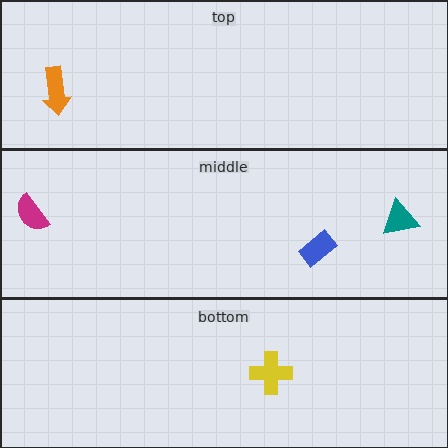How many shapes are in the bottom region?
1.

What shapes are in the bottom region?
The yellow cross.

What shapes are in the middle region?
The teal triangle, the blue rectangle, the magenta semicircle.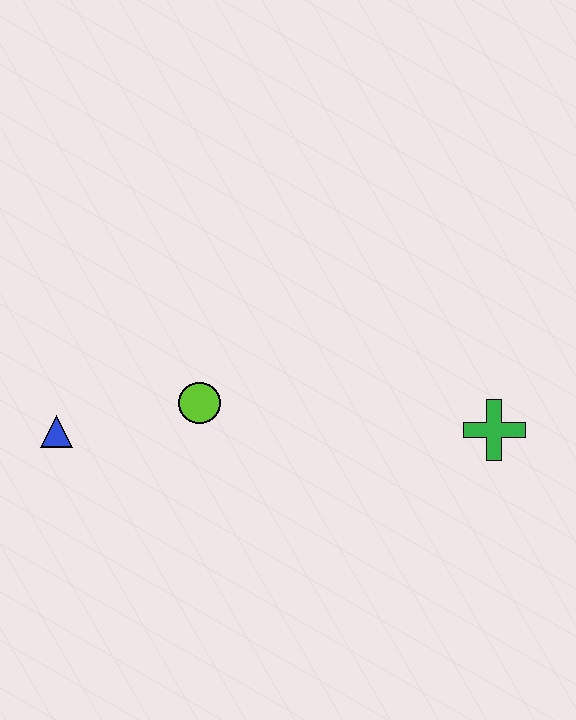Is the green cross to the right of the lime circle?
Yes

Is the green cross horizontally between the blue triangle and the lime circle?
No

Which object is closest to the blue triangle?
The lime circle is closest to the blue triangle.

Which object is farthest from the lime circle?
The green cross is farthest from the lime circle.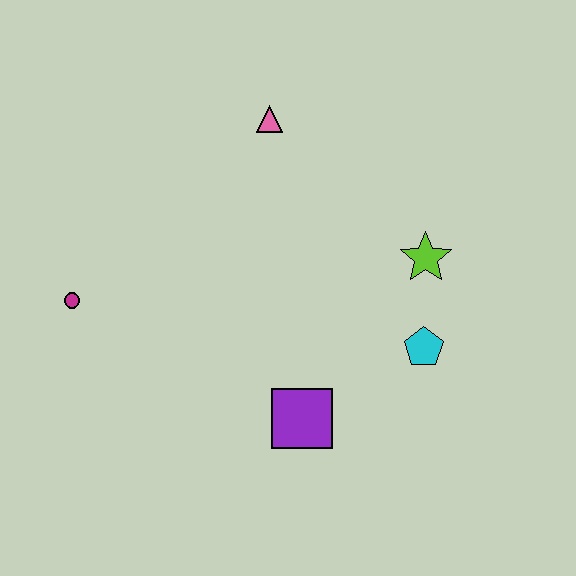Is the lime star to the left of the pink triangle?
No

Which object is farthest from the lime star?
The magenta circle is farthest from the lime star.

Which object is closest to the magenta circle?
The purple square is closest to the magenta circle.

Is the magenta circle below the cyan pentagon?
No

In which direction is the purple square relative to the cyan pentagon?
The purple square is to the left of the cyan pentagon.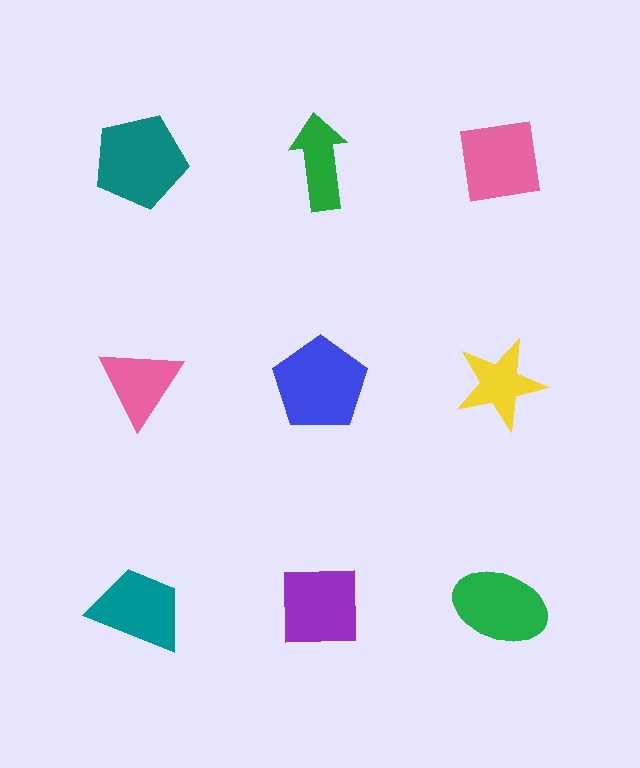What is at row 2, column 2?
A blue pentagon.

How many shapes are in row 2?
3 shapes.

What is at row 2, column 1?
A pink triangle.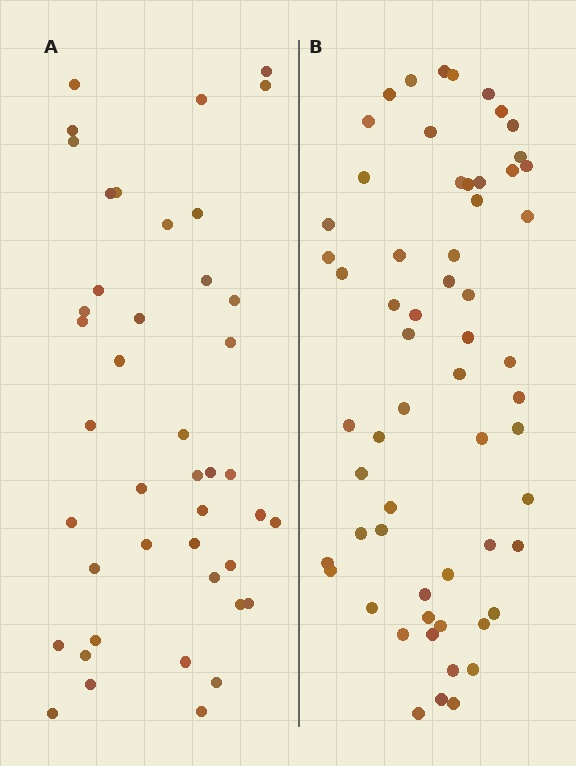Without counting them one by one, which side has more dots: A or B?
Region B (the right region) has more dots.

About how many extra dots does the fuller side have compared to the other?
Region B has approximately 15 more dots than region A.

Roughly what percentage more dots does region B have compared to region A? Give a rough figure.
About 40% more.